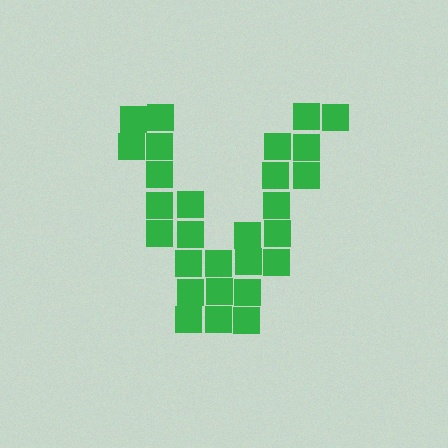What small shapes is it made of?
It is made of small squares.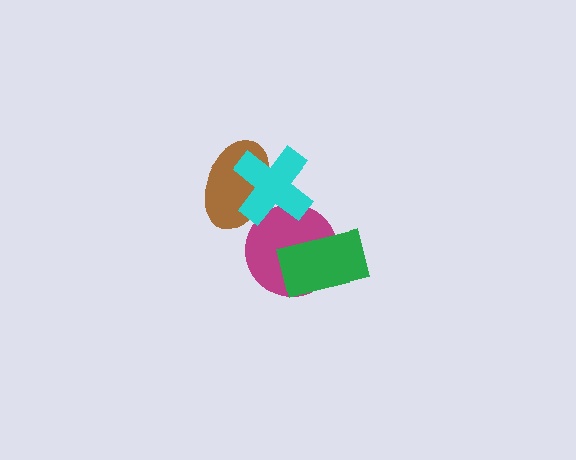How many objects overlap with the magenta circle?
2 objects overlap with the magenta circle.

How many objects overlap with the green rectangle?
1 object overlaps with the green rectangle.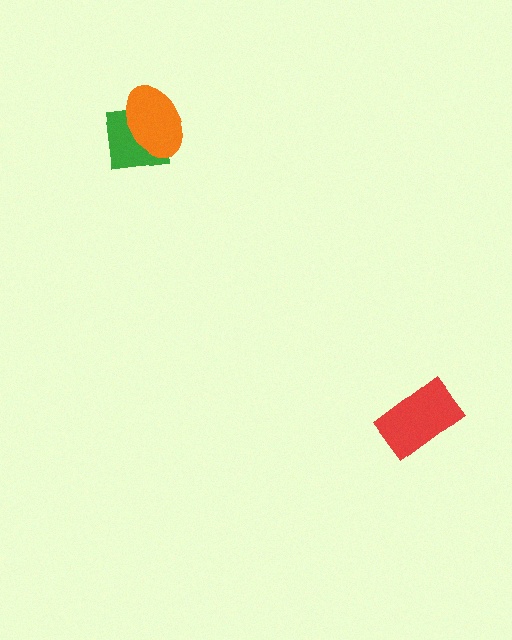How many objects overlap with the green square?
1 object overlaps with the green square.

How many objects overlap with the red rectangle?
0 objects overlap with the red rectangle.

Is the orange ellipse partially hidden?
No, no other shape covers it.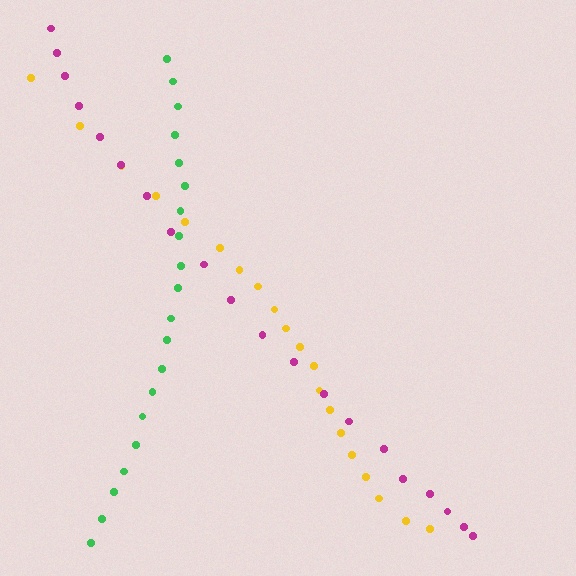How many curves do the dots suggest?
There are 3 distinct paths.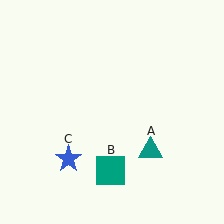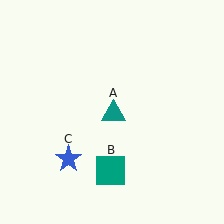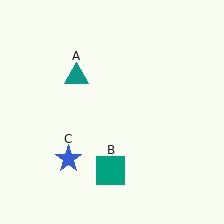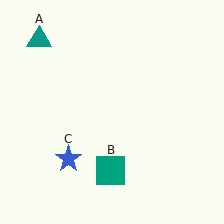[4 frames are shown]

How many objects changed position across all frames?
1 object changed position: teal triangle (object A).